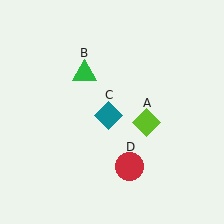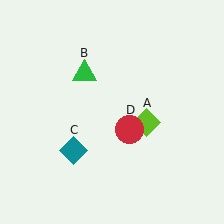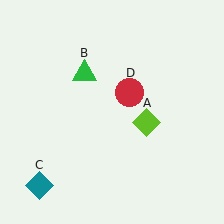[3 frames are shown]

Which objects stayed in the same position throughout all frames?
Lime diamond (object A) and green triangle (object B) remained stationary.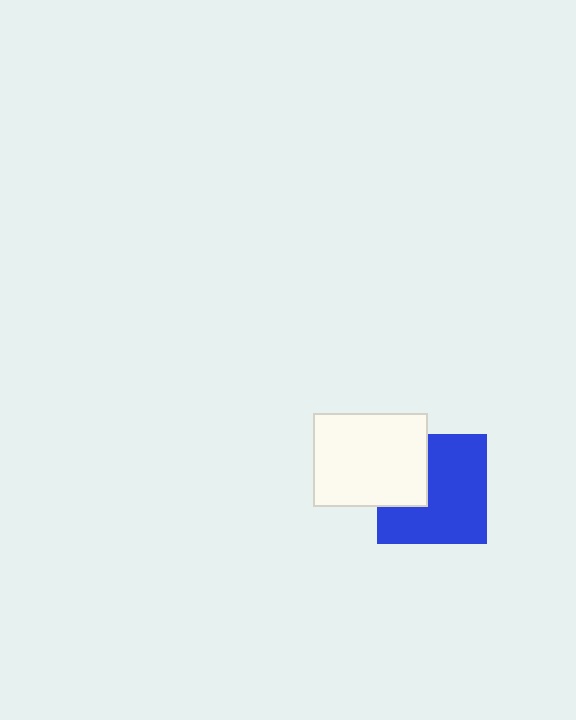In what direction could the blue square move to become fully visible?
The blue square could move right. That would shift it out from behind the white rectangle entirely.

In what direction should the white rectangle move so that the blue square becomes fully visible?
The white rectangle should move left. That is the shortest direction to clear the overlap and leave the blue square fully visible.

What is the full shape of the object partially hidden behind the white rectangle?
The partially hidden object is a blue square.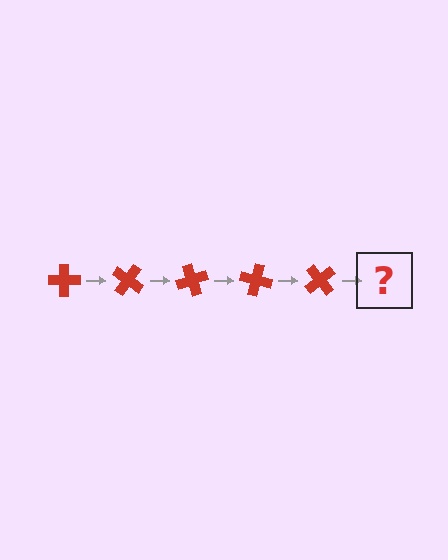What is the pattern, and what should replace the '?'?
The pattern is that the cross rotates 35 degrees each step. The '?' should be a red cross rotated 175 degrees.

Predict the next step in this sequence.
The next step is a red cross rotated 175 degrees.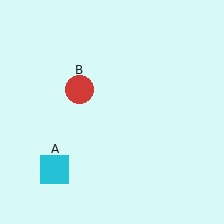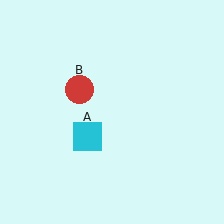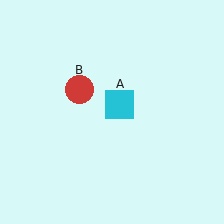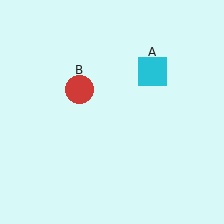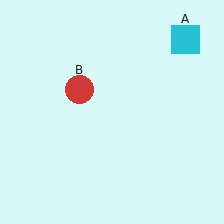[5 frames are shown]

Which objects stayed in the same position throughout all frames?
Red circle (object B) remained stationary.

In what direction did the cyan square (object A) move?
The cyan square (object A) moved up and to the right.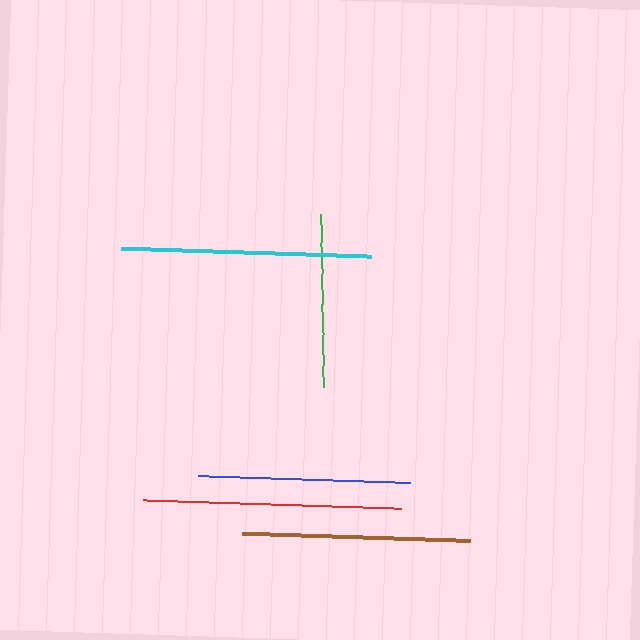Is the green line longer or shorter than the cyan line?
The cyan line is longer than the green line.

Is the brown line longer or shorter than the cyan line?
The cyan line is longer than the brown line.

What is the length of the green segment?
The green segment is approximately 173 pixels long.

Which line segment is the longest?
The red line is the longest at approximately 259 pixels.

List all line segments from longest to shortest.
From longest to shortest: red, cyan, brown, blue, green.